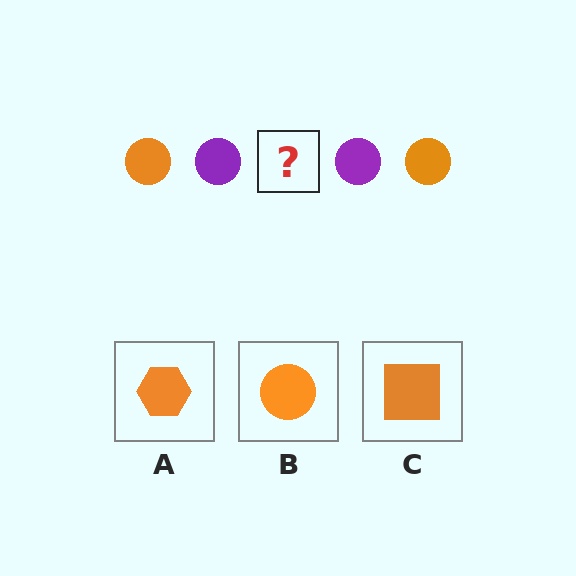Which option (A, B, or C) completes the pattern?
B.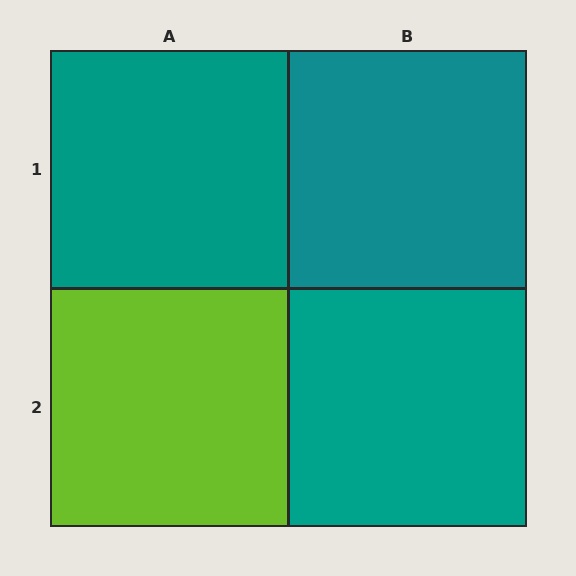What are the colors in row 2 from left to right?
Lime, teal.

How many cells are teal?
3 cells are teal.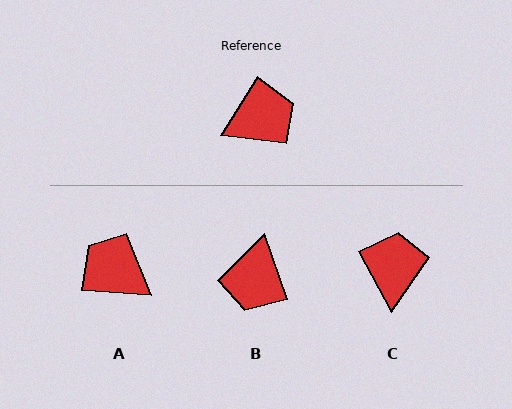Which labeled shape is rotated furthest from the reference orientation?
B, about 128 degrees away.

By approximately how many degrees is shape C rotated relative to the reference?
Approximately 61 degrees counter-clockwise.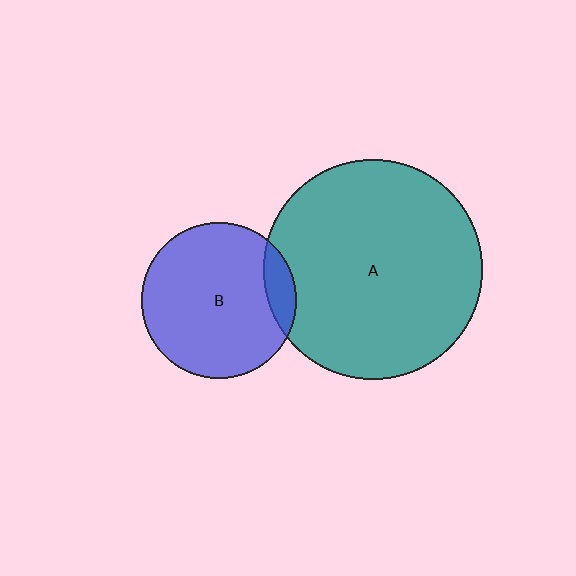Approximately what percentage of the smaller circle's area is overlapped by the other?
Approximately 10%.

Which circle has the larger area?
Circle A (teal).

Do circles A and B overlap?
Yes.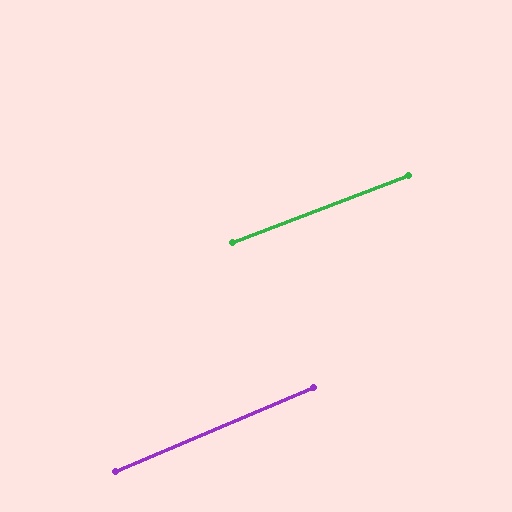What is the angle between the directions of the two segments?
Approximately 2 degrees.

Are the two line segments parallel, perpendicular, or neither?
Parallel — their directions differ by only 1.9°.